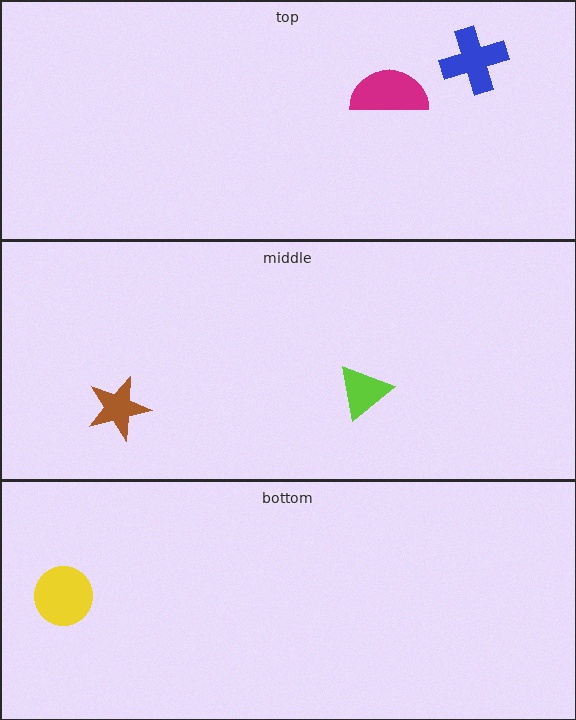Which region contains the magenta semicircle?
The top region.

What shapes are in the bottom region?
The yellow circle.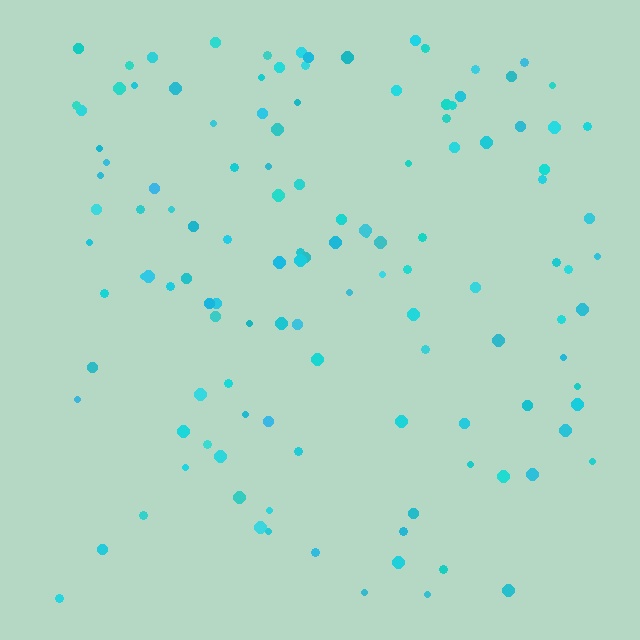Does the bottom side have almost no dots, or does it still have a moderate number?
Still a moderate number, just noticeably fewer than the top.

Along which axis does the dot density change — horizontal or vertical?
Vertical.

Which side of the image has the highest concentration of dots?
The top.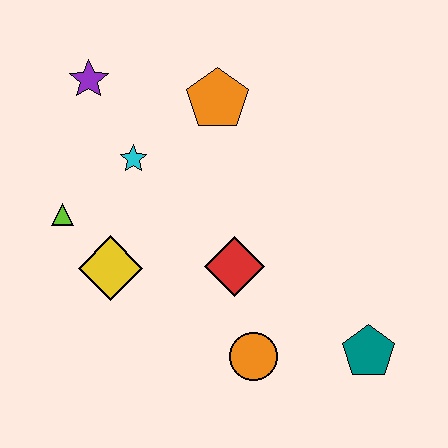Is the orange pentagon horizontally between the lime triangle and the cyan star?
No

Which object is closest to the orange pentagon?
The cyan star is closest to the orange pentagon.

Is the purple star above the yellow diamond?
Yes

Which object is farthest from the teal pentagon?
The purple star is farthest from the teal pentagon.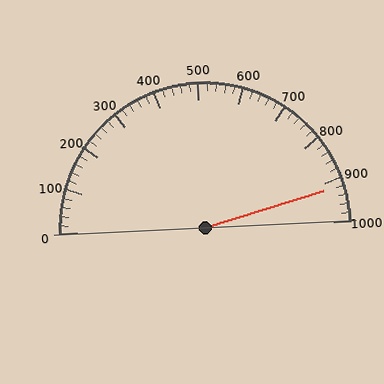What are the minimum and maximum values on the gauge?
The gauge ranges from 0 to 1000.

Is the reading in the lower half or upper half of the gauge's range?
The reading is in the upper half of the range (0 to 1000).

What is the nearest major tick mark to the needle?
The nearest major tick mark is 900.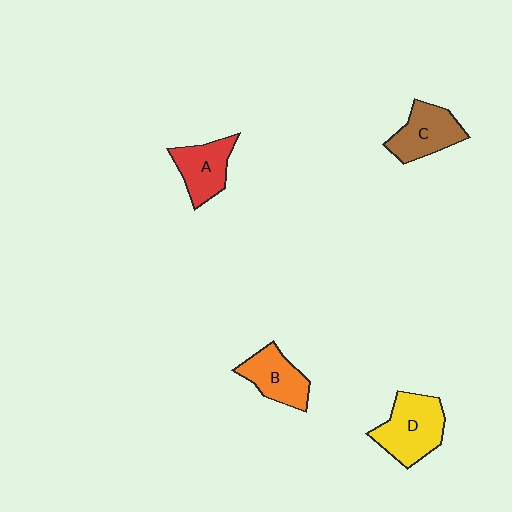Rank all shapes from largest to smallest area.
From largest to smallest: D (yellow), C (brown), B (orange), A (red).